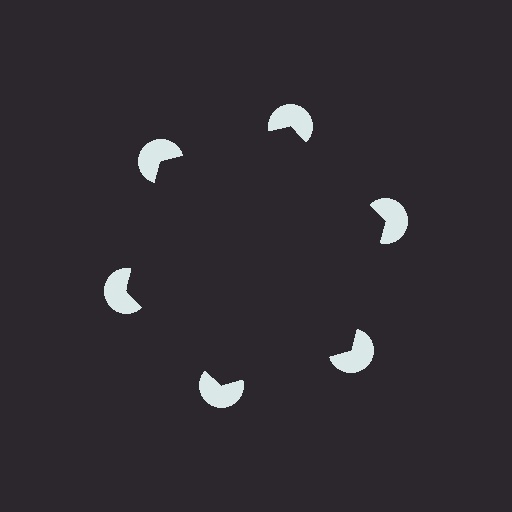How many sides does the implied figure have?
6 sides.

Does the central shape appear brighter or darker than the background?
It typically appears slightly darker than the background, even though no actual brightness change is drawn.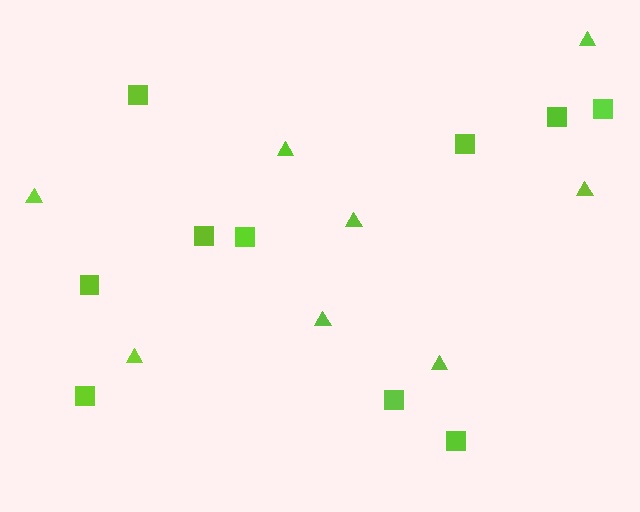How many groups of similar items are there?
There are 2 groups: one group of squares (10) and one group of triangles (8).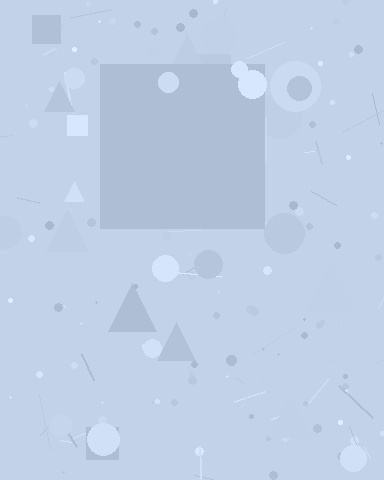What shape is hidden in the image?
A square is hidden in the image.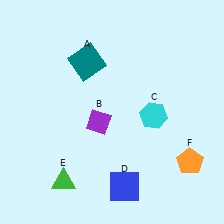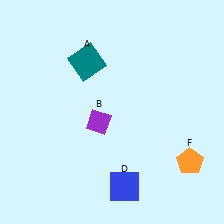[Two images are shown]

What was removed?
The green triangle (E), the cyan hexagon (C) were removed in Image 2.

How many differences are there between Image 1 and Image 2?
There are 2 differences between the two images.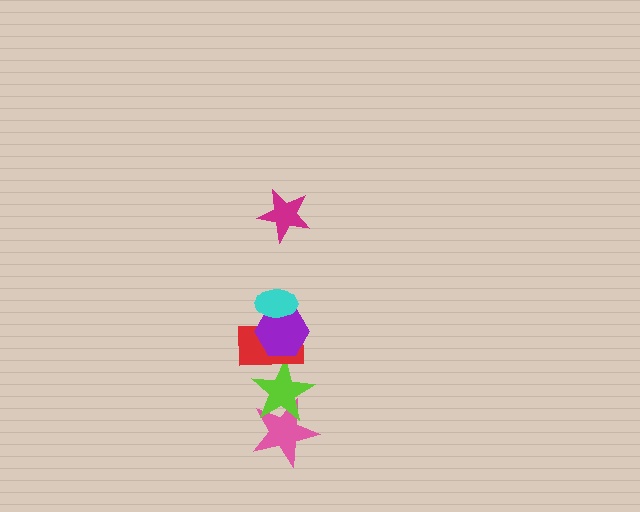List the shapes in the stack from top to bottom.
From top to bottom: the magenta star, the cyan ellipse, the purple hexagon, the red rectangle, the lime star, the pink star.